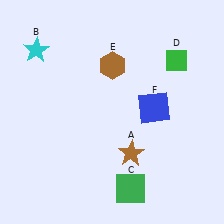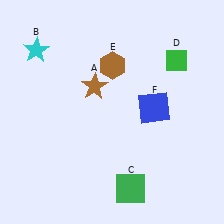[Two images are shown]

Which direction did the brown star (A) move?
The brown star (A) moved up.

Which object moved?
The brown star (A) moved up.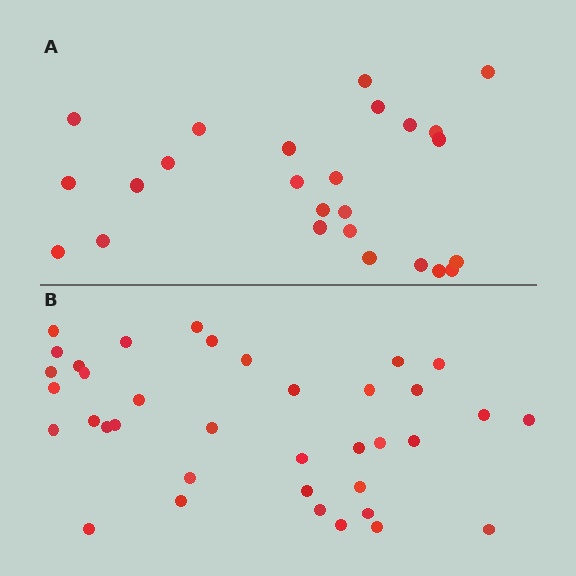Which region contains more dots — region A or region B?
Region B (the bottom region) has more dots.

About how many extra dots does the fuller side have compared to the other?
Region B has roughly 12 or so more dots than region A.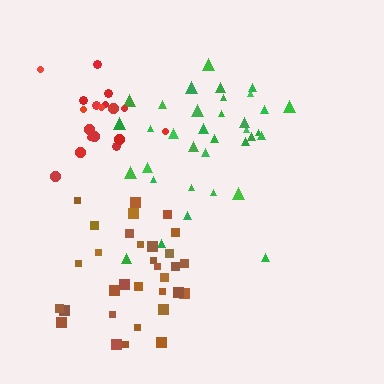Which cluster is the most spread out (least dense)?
Green.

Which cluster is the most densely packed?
Red.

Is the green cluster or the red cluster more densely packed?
Red.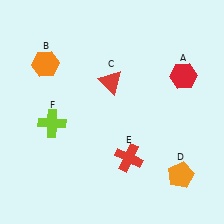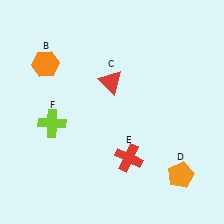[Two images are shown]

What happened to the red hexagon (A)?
The red hexagon (A) was removed in Image 2. It was in the top-right area of Image 1.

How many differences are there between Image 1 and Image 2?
There is 1 difference between the two images.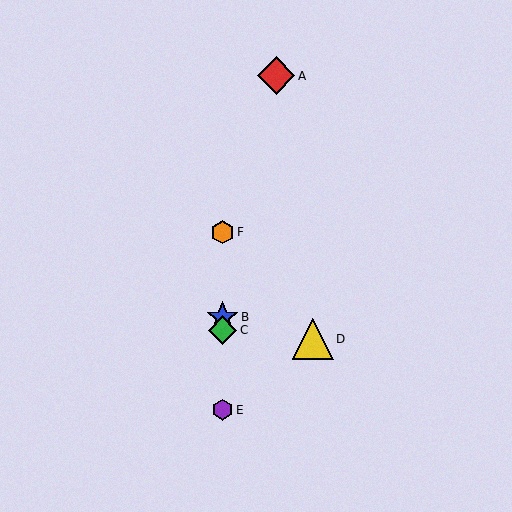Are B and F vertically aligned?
Yes, both are at x≈223.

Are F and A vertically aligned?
No, F is at x≈223 and A is at x≈276.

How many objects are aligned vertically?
4 objects (B, C, E, F) are aligned vertically.